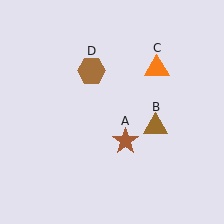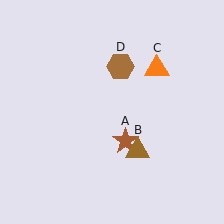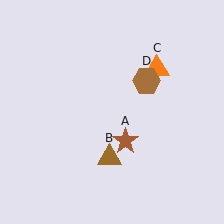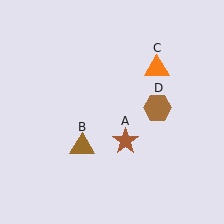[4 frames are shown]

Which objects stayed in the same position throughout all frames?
Brown star (object A) and orange triangle (object C) remained stationary.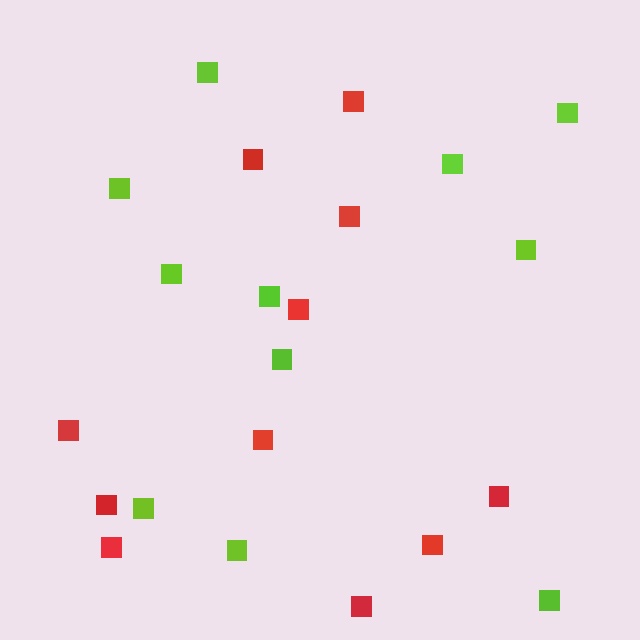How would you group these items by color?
There are 2 groups: one group of lime squares (11) and one group of red squares (11).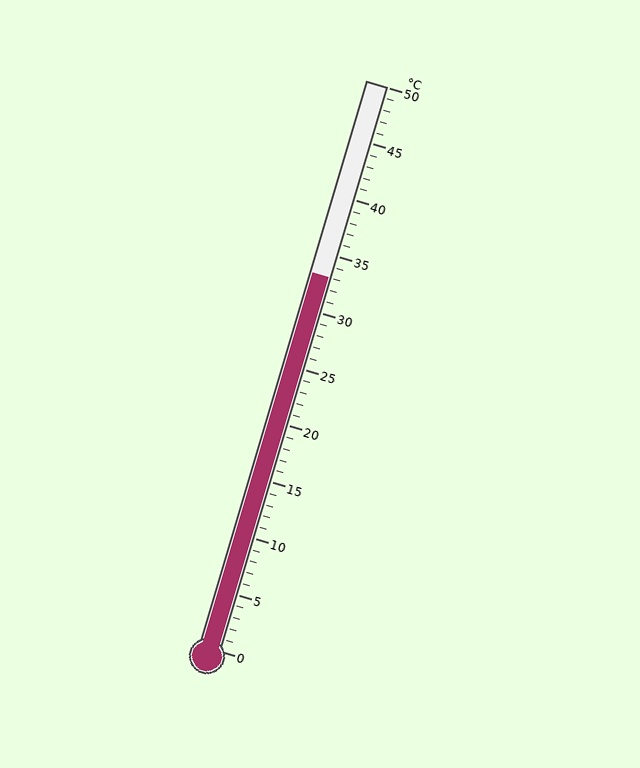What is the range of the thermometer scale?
The thermometer scale ranges from 0°C to 50°C.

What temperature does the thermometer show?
The thermometer shows approximately 33°C.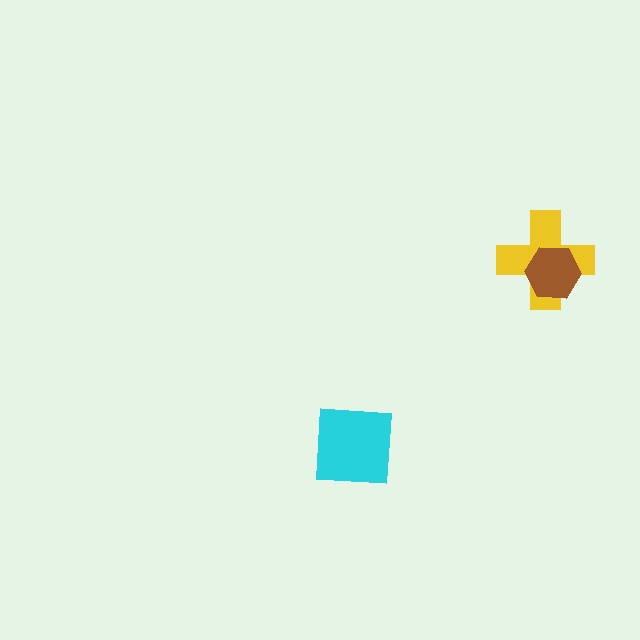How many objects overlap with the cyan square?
0 objects overlap with the cyan square.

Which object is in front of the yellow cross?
The brown hexagon is in front of the yellow cross.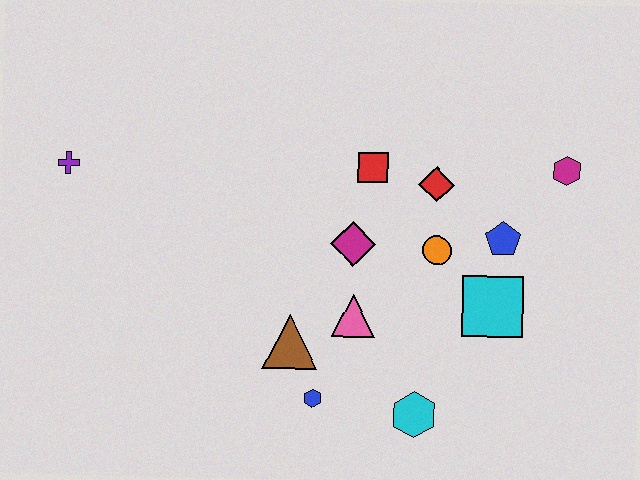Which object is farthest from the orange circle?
The purple cross is farthest from the orange circle.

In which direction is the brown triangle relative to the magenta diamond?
The brown triangle is below the magenta diamond.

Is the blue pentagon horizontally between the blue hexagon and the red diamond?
No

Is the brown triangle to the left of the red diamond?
Yes